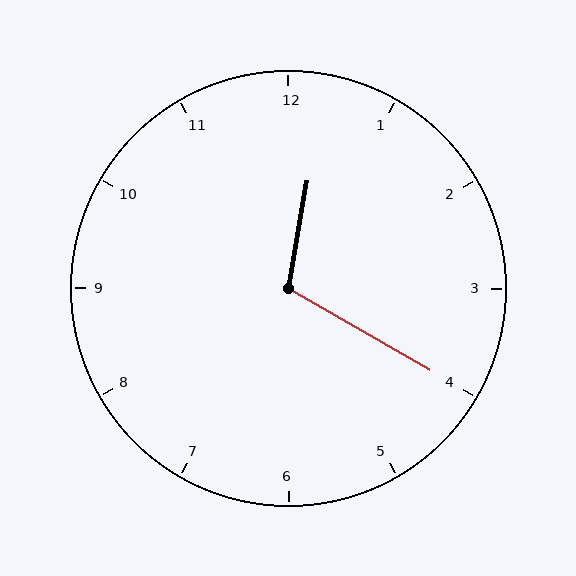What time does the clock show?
12:20.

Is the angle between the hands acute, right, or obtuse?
It is obtuse.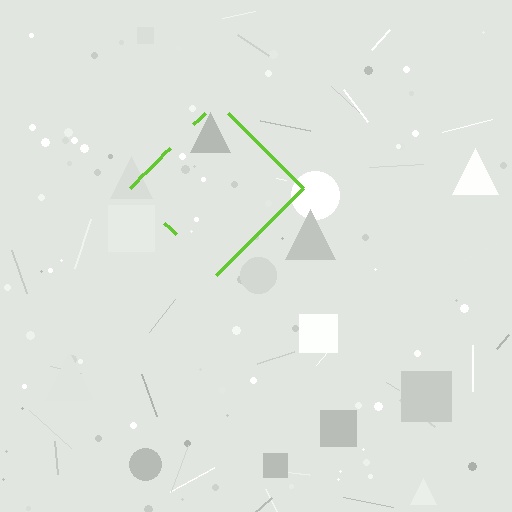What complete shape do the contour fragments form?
The contour fragments form a diamond.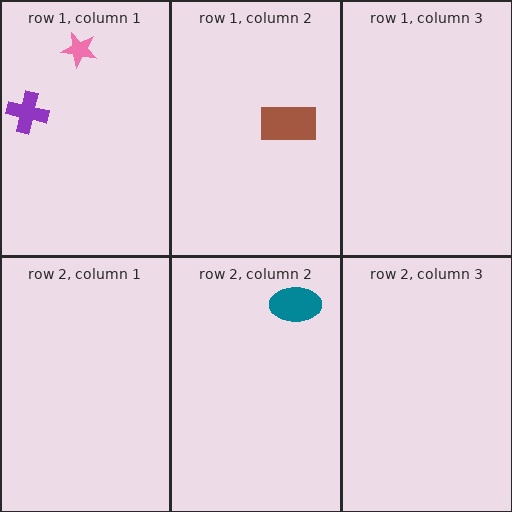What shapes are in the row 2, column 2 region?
The teal ellipse.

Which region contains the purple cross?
The row 1, column 1 region.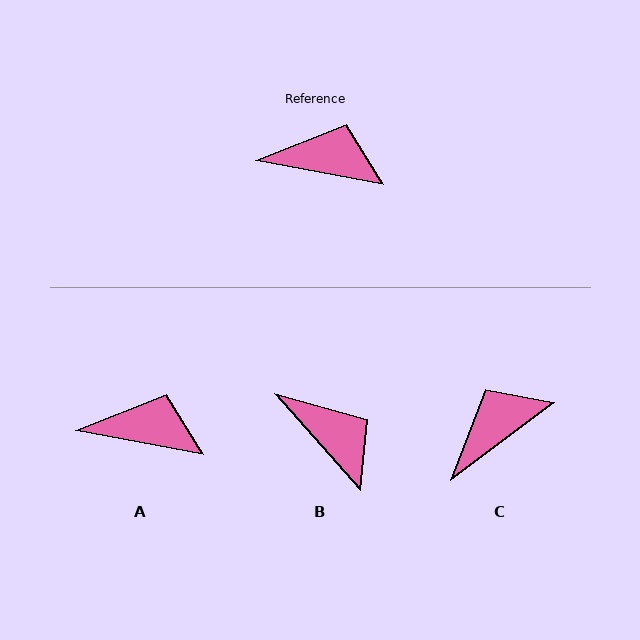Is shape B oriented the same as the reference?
No, it is off by about 37 degrees.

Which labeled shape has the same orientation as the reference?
A.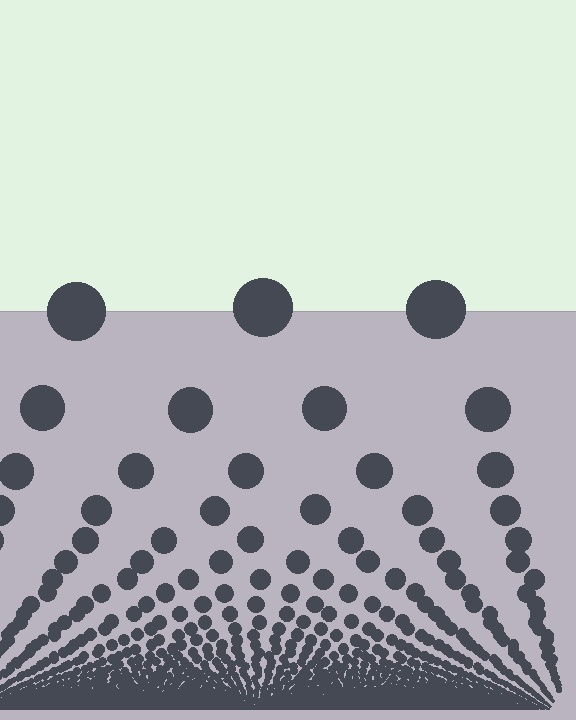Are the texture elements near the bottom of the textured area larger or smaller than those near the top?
Smaller. The gradient is inverted — elements near the bottom are smaller and denser.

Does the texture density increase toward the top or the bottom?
Density increases toward the bottom.